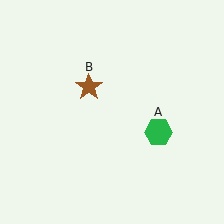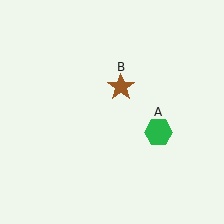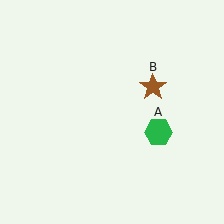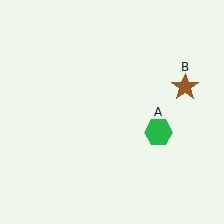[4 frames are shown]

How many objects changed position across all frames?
1 object changed position: brown star (object B).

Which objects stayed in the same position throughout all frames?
Green hexagon (object A) remained stationary.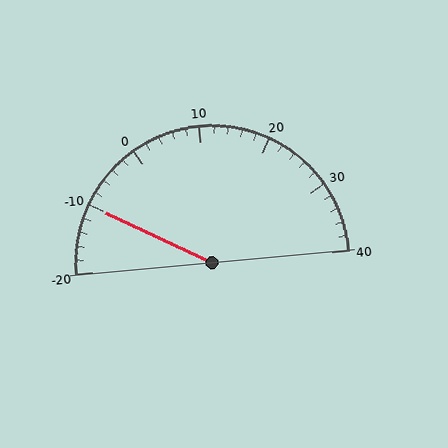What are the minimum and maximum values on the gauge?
The gauge ranges from -20 to 40.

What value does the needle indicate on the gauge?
The needle indicates approximately -10.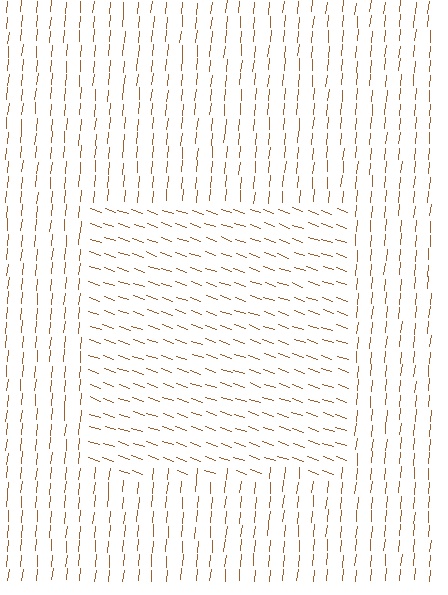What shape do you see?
I see a rectangle.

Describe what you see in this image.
The image is filled with small brown line segments. A rectangle region in the image has lines oriented differently from the surrounding lines, creating a visible texture boundary.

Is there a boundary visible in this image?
Yes, there is a texture boundary formed by a change in line orientation.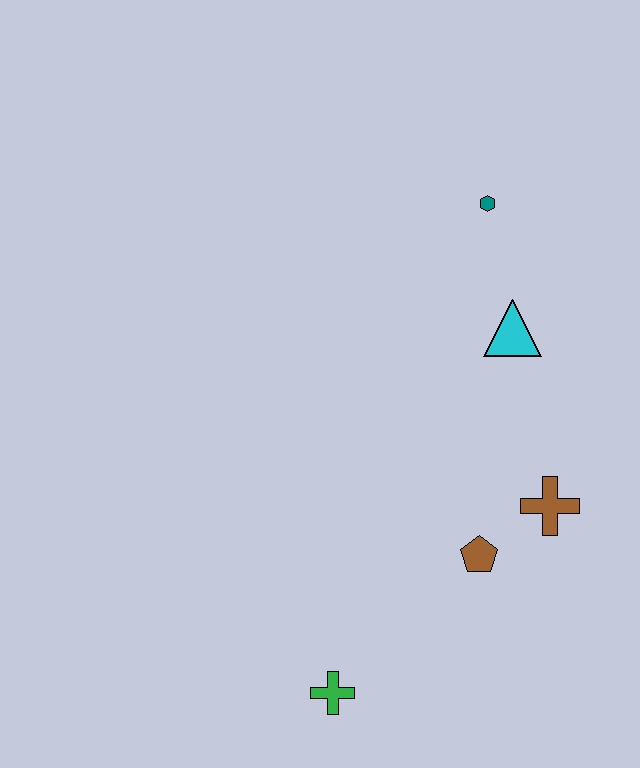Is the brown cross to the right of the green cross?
Yes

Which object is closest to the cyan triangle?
The teal hexagon is closest to the cyan triangle.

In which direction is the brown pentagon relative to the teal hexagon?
The brown pentagon is below the teal hexagon.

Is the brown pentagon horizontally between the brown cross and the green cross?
Yes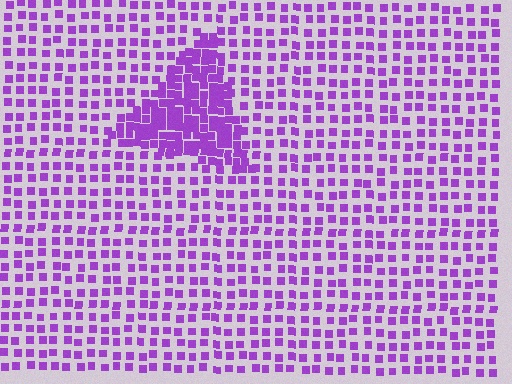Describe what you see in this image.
The image contains small purple elements arranged at two different densities. A triangle-shaped region is visible where the elements are more densely packed than the surrounding area.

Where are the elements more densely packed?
The elements are more densely packed inside the triangle boundary.